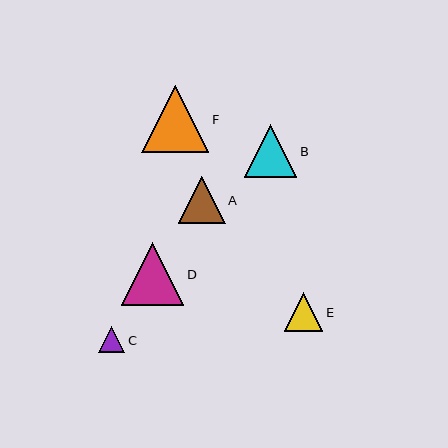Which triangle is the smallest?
Triangle C is the smallest with a size of approximately 26 pixels.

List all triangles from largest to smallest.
From largest to smallest: F, D, B, A, E, C.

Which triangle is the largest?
Triangle F is the largest with a size of approximately 67 pixels.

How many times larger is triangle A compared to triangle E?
Triangle A is approximately 1.2 times the size of triangle E.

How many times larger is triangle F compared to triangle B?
Triangle F is approximately 1.3 times the size of triangle B.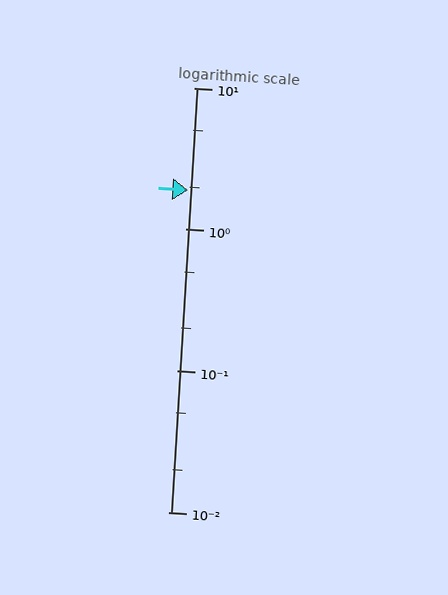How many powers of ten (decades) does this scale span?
The scale spans 3 decades, from 0.01 to 10.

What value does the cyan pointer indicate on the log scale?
The pointer indicates approximately 1.9.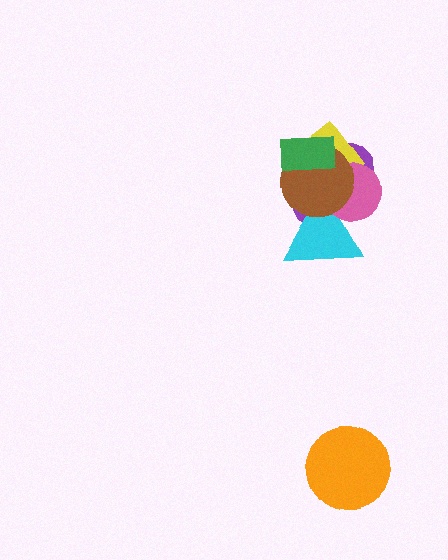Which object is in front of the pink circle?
The brown circle is in front of the pink circle.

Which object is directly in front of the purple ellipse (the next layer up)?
The yellow diamond is directly in front of the purple ellipse.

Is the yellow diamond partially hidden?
Yes, it is partially covered by another shape.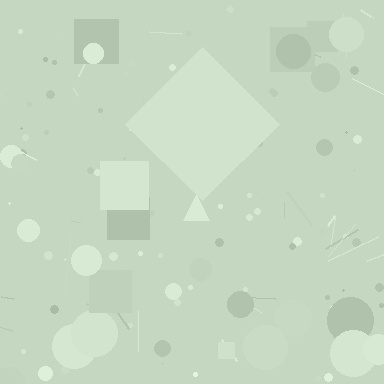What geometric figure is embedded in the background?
A diamond is embedded in the background.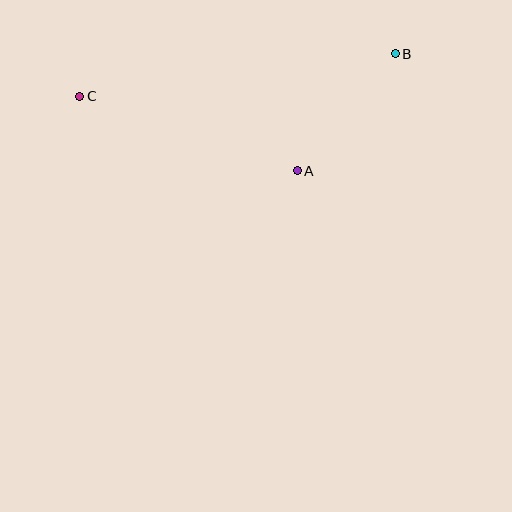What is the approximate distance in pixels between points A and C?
The distance between A and C is approximately 230 pixels.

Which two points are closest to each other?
Points A and B are closest to each other.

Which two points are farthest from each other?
Points B and C are farthest from each other.